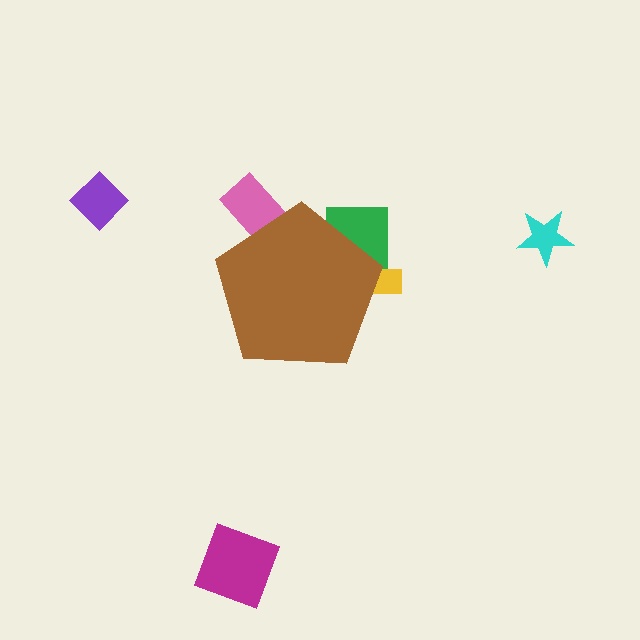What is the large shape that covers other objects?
A brown pentagon.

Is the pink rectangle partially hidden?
Yes, the pink rectangle is partially hidden behind the brown pentagon.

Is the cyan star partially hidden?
No, the cyan star is fully visible.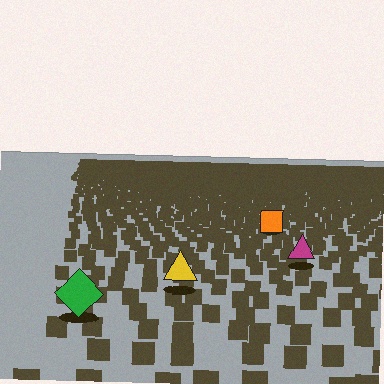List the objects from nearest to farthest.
From nearest to farthest: the green diamond, the yellow triangle, the magenta triangle, the orange square.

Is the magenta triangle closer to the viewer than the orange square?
Yes. The magenta triangle is closer — you can tell from the texture gradient: the ground texture is coarser near it.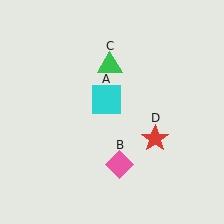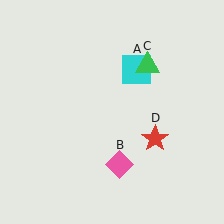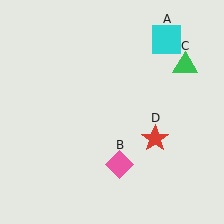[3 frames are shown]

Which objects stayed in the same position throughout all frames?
Pink diamond (object B) and red star (object D) remained stationary.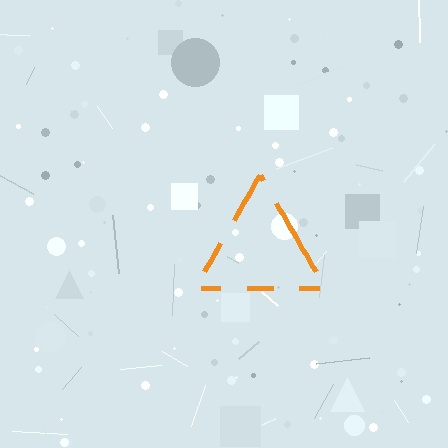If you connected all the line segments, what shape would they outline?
They would outline a triangle.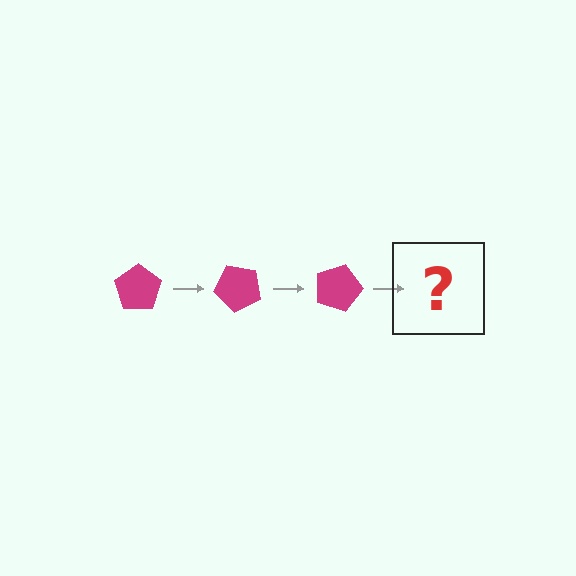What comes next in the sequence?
The next element should be a magenta pentagon rotated 135 degrees.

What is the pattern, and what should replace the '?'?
The pattern is that the pentagon rotates 45 degrees each step. The '?' should be a magenta pentagon rotated 135 degrees.